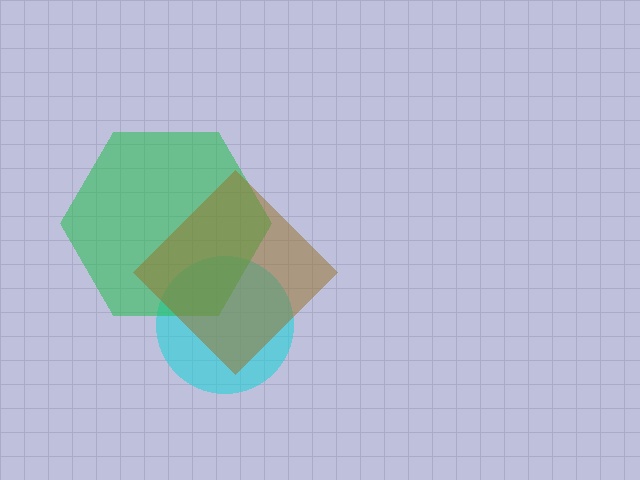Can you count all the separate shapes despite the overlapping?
Yes, there are 3 separate shapes.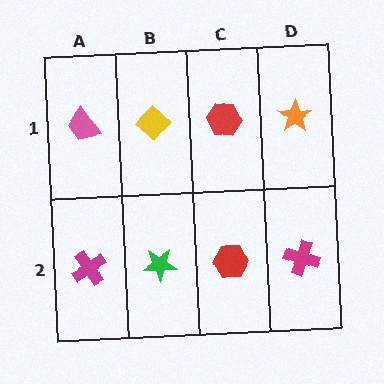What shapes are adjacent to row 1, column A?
A magenta cross (row 2, column A), a yellow diamond (row 1, column B).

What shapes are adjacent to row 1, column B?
A green star (row 2, column B), a pink trapezoid (row 1, column A), a red hexagon (row 1, column C).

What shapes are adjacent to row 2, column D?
An orange star (row 1, column D), a red hexagon (row 2, column C).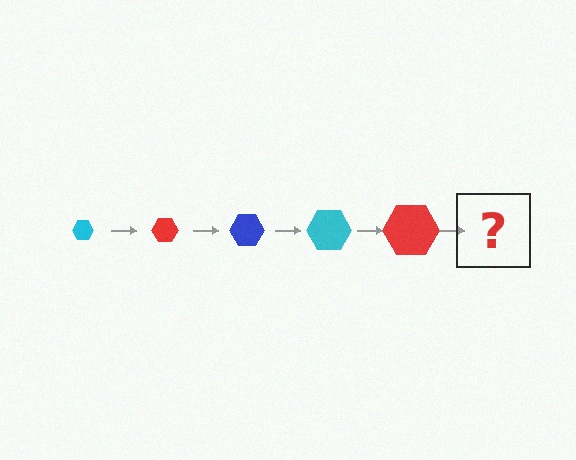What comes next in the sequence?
The next element should be a blue hexagon, larger than the previous one.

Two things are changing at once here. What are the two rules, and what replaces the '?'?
The two rules are that the hexagon grows larger each step and the color cycles through cyan, red, and blue. The '?' should be a blue hexagon, larger than the previous one.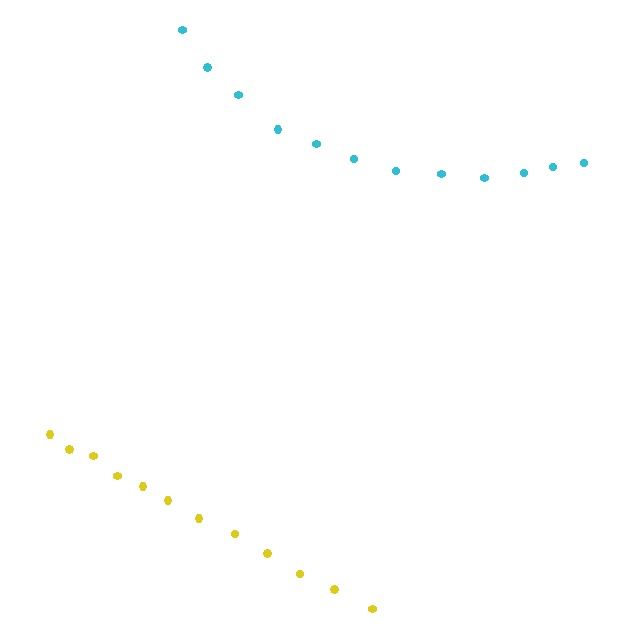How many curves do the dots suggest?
There are 2 distinct paths.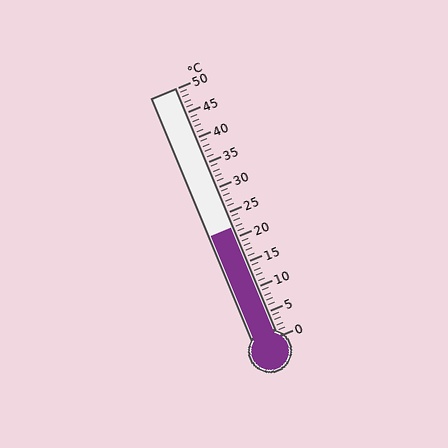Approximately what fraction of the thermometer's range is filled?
The thermometer is filled to approximately 45% of its range.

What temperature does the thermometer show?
The thermometer shows approximately 22°C.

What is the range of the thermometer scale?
The thermometer scale ranges from 0°C to 50°C.